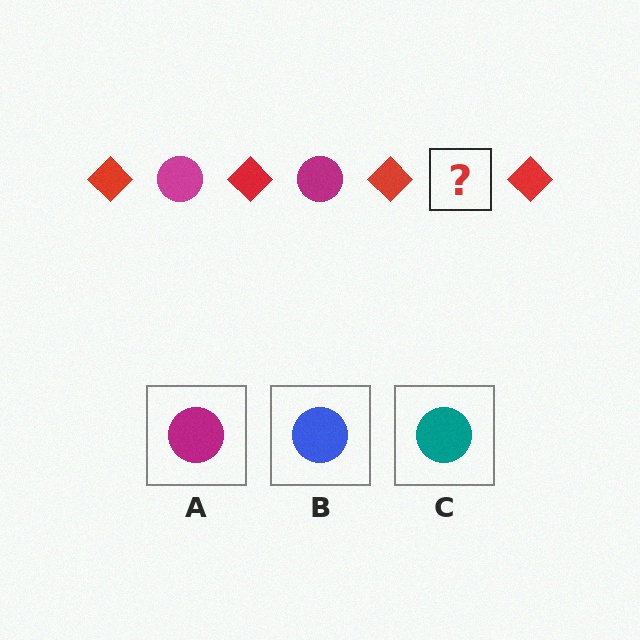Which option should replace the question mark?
Option A.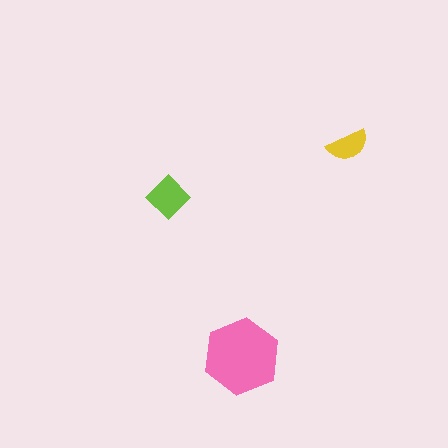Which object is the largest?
The pink hexagon.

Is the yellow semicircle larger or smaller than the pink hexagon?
Smaller.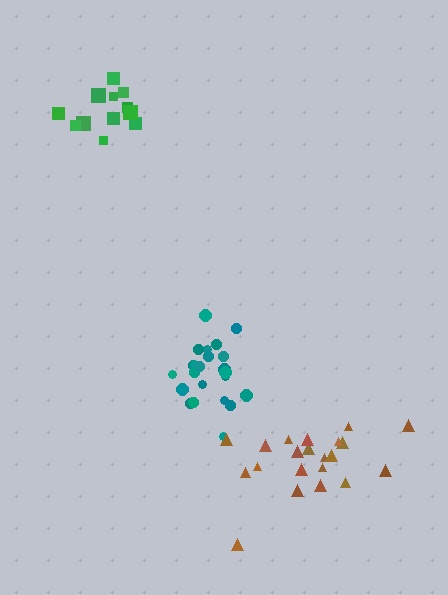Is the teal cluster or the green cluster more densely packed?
Teal.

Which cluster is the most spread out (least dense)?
Brown.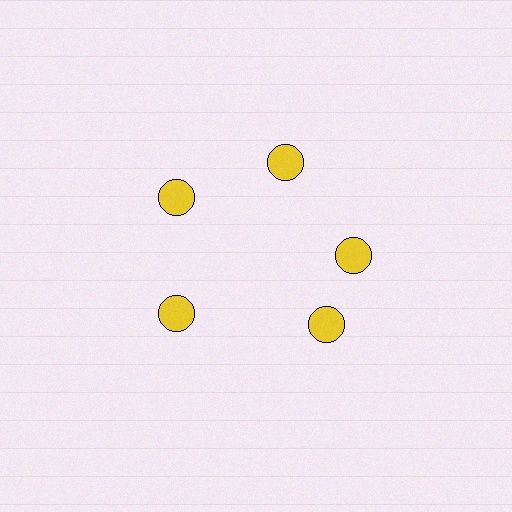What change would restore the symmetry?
The symmetry would be restored by rotating it back into even spacing with its neighbors so that all 5 circles sit at equal angles and equal distance from the center.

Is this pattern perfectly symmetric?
No. The 5 yellow circles are arranged in a ring, but one element near the 5 o'clock position is rotated out of alignment along the ring, breaking the 5-fold rotational symmetry.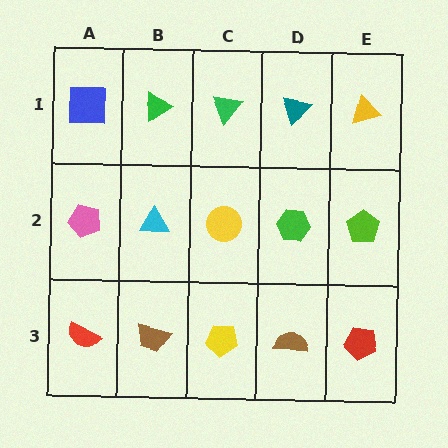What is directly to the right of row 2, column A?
A cyan triangle.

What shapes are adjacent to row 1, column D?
A green hexagon (row 2, column D), a green triangle (row 1, column C), a yellow triangle (row 1, column E).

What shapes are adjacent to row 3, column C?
A yellow circle (row 2, column C), a brown trapezoid (row 3, column B), a brown semicircle (row 3, column D).